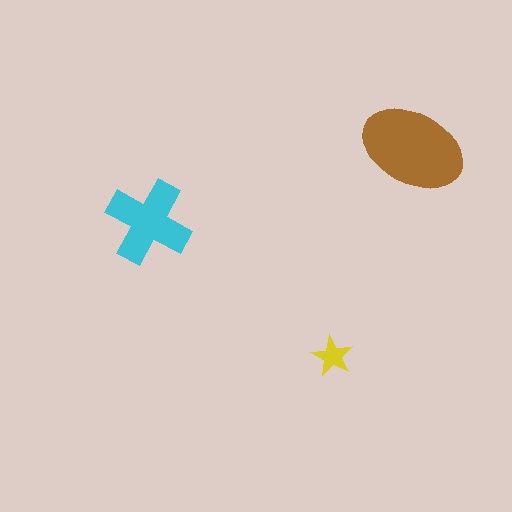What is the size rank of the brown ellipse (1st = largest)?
1st.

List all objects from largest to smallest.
The brown ellipse, the cyan cross, the yellow star.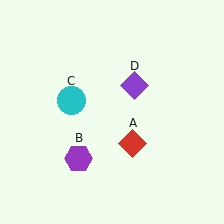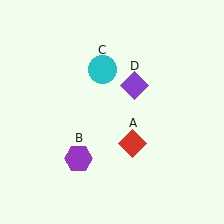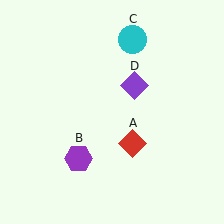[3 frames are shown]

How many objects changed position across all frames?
1 object changed position: cyan circle (object C).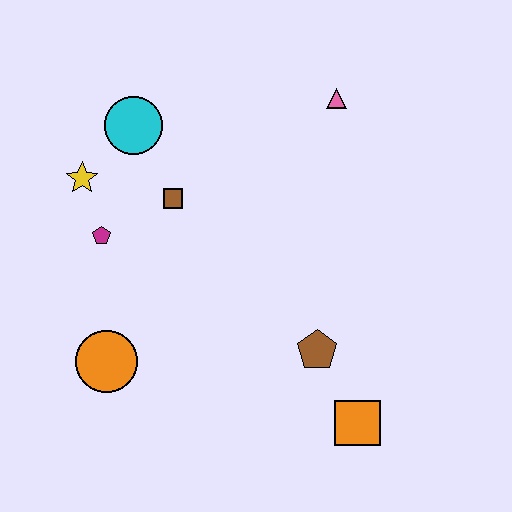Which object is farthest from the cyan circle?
The orange square is farthest from the cyan circle.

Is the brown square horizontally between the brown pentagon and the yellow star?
Yes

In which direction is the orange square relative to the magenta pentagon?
The orange square is to the right of the magenta pentagon.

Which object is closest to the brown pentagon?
The orange square is closest to the brown pentagon.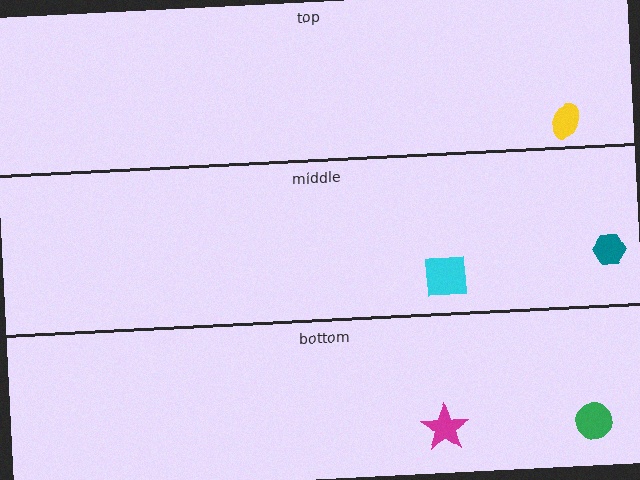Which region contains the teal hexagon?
The middle region.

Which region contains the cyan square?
The middle region.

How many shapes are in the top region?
1.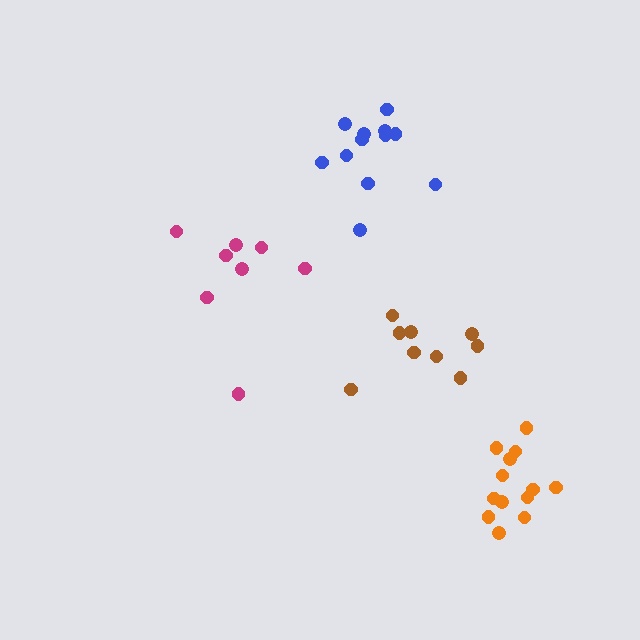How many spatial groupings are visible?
There are 4 spatial groupings.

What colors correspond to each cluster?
The clusters are colored: blue, brown, magenta, orange.